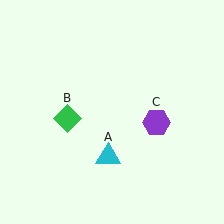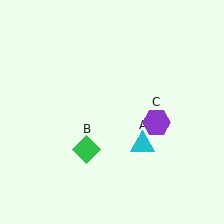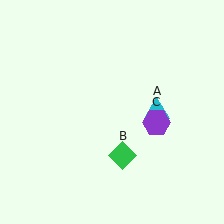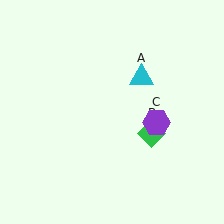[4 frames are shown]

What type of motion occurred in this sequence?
The cyan triangle (object A), green diamond (object B) rotated counterclockwise around the center of the scene.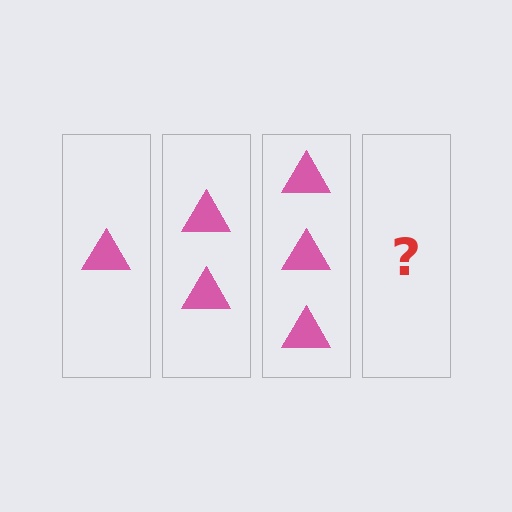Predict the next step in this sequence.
The next step is 4 triangles.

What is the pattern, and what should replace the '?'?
The pattern is that each step adds one more triangle. The '?' should be 4 triangles.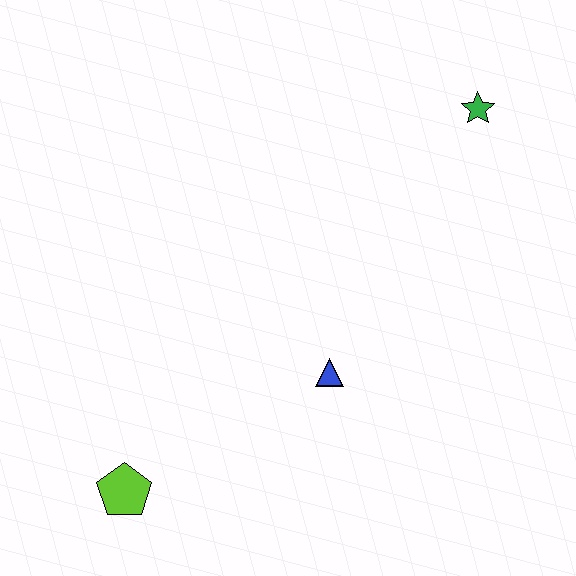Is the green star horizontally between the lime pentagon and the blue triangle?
No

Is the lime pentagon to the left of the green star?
Yes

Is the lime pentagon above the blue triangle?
No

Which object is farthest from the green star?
The lime pentagon is farthest from the green star.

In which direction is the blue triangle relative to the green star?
The blue triangle is below the green star.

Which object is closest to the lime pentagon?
The blue triangle is closest to the lime pentagon.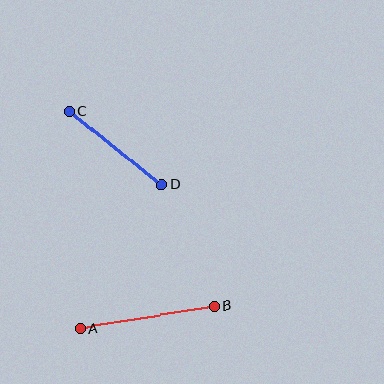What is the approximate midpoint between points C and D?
The midpoint is at approximately (115, 148) pixels.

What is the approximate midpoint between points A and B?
The midpoint is at approximately (147, 317) pixels.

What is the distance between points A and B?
The distance is approximately 135 pixels.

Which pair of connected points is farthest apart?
Points A and B are farthest apart.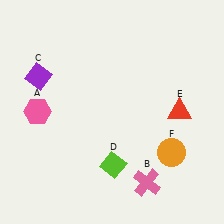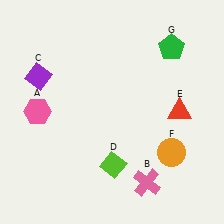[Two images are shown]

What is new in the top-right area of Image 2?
A green pentagon (G) was added in the top-right area of Image 2.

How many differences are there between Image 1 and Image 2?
There is 1 difference between the two images.